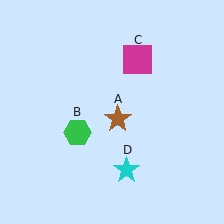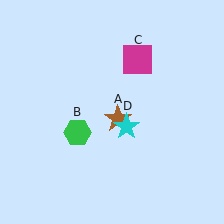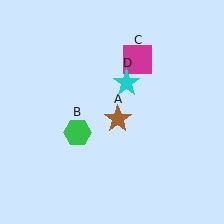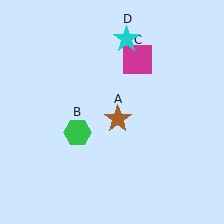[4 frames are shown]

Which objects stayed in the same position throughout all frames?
Brown star (object A) and green hexagon (object B) and magenta square (object C) remained stationary.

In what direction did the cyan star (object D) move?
The cyan star (object D) moved up.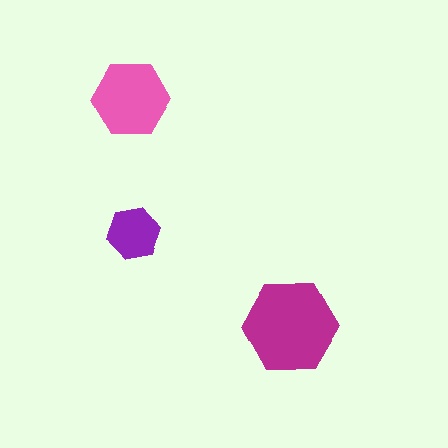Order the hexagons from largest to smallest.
the magenta one, the pink one, the purple one.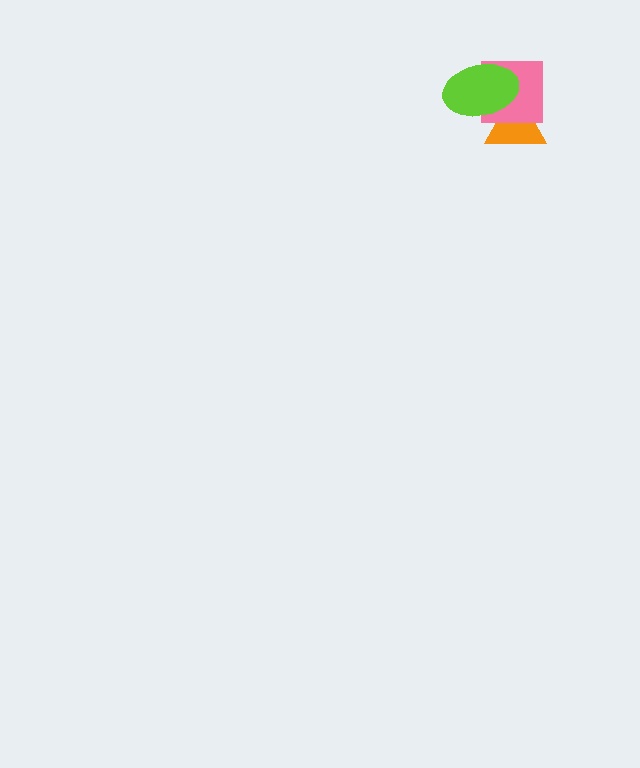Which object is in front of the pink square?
The lime ellipse is in front of the pink square.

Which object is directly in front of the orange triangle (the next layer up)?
The pink square is directly in front of the orange triangle.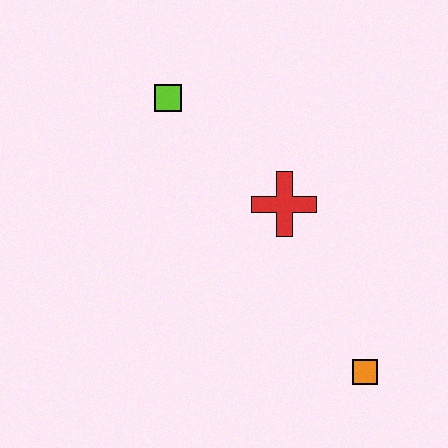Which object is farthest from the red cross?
The orange square is farthest from the red cross.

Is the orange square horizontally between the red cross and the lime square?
No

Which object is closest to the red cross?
The lime square is closest to the red cross.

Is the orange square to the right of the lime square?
Yes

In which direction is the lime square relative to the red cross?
The lime square is to the left of the red cross.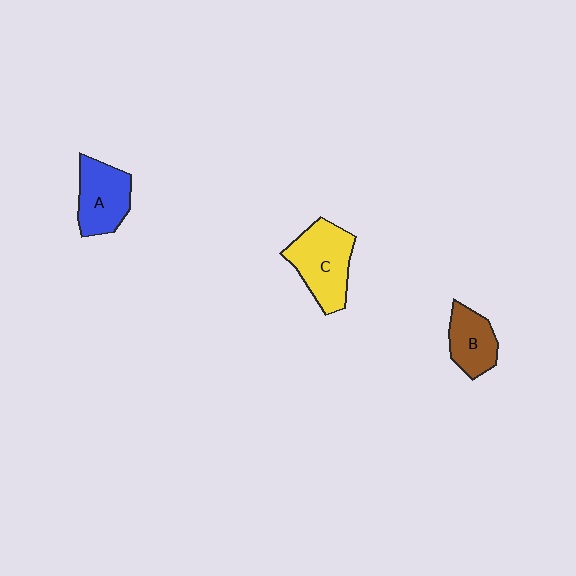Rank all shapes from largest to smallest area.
From largest to smallest: C (yellow), A (blue), B (brown).